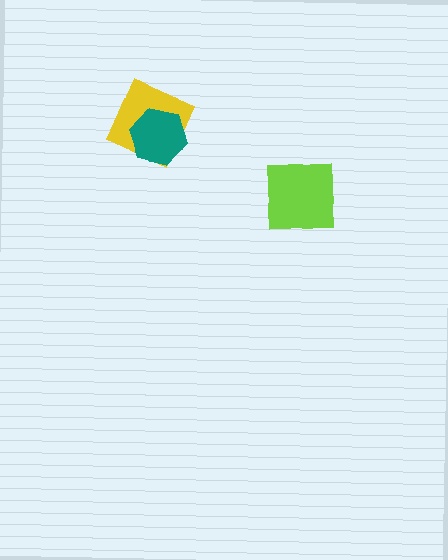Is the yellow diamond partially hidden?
Yes, it is partially covered by another shape.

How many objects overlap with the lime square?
0 objects overlap with the lime square.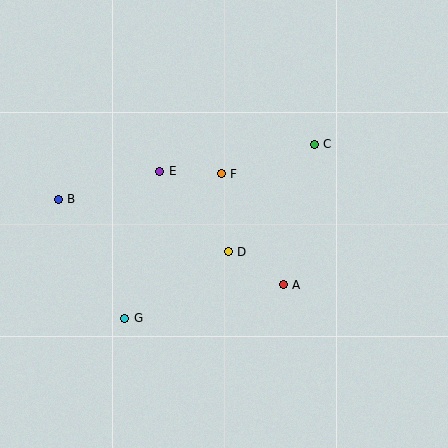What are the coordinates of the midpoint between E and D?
The midpoint between E and D is at (194, 212).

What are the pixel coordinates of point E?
Point E is at (160, 171).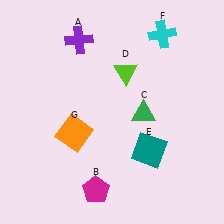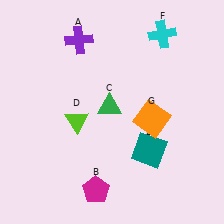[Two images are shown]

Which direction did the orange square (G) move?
The orange square (G) moved right.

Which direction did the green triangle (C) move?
The green triangle (C) moved left.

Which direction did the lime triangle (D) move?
The lime triangle (D) moved left.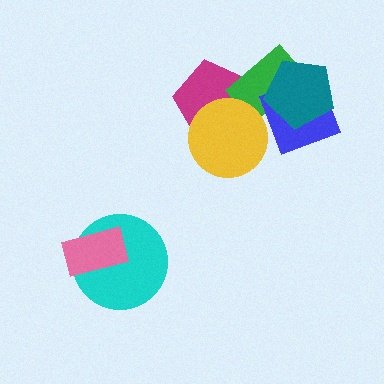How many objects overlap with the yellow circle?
3 objects overlap with the yellow circle.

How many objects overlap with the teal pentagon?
2 objects overlap with the teal pentagon.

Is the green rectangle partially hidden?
Yes, it is partially covered by another shape.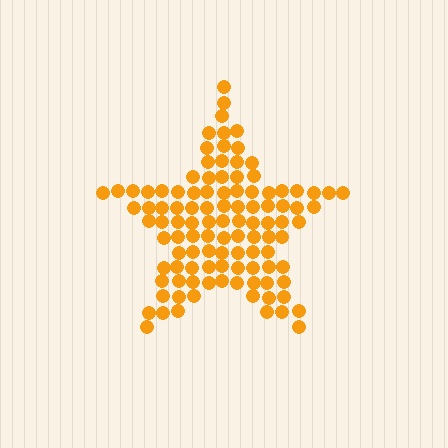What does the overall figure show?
The overall figure shows a star.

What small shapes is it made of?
It is made of small circles.